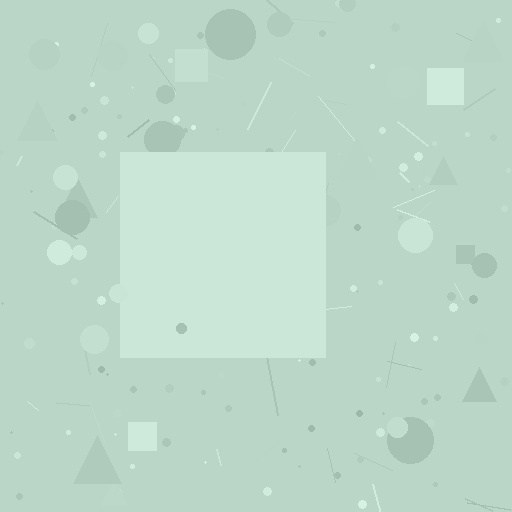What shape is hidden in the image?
A square is hidden in the image.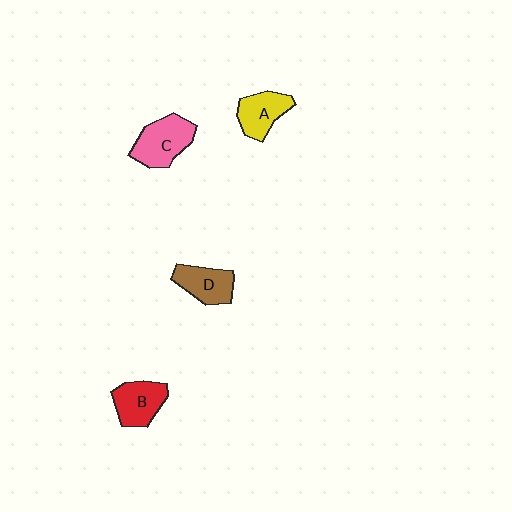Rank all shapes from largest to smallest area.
From largest to smallest: C (pink), B (red), D (brown), A (yellow).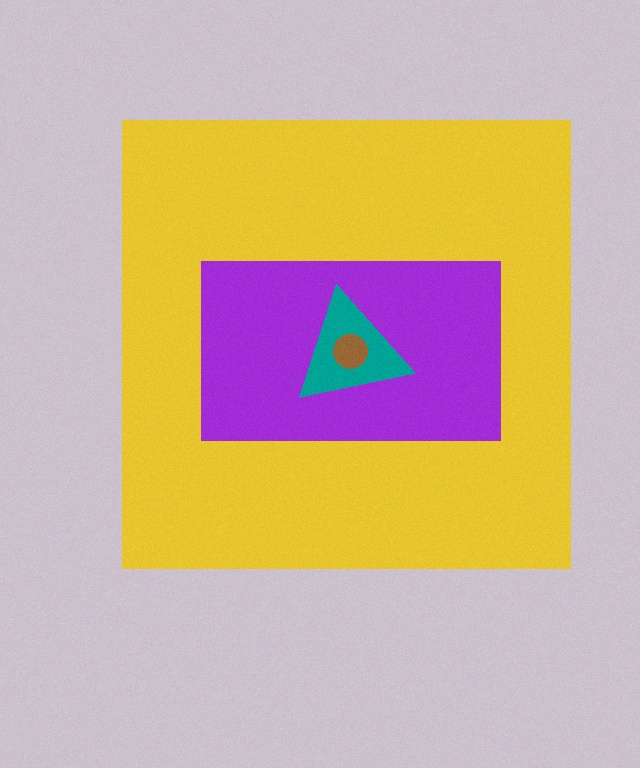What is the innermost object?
The brown circle.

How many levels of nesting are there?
4.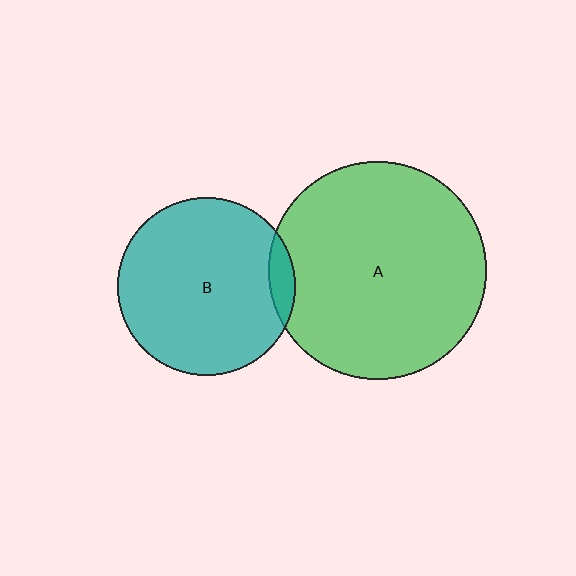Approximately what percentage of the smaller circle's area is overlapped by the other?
Approximately 5%.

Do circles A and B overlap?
Yes.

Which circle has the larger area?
Circle A (green).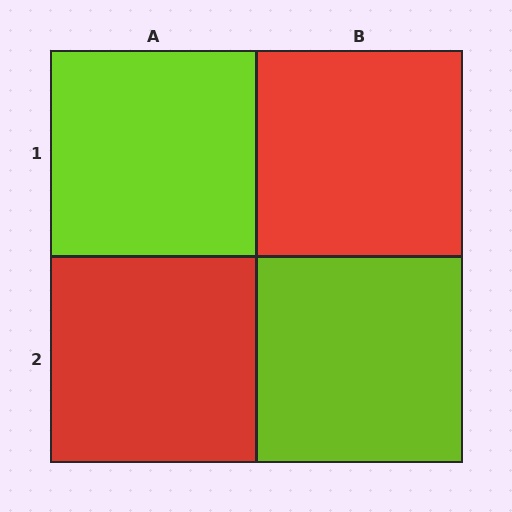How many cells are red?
2 cells are red.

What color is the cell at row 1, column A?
Lime.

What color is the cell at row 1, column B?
Red.